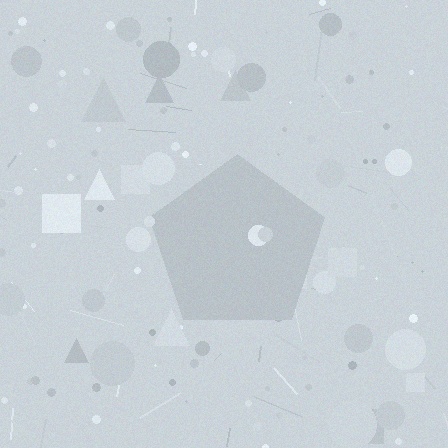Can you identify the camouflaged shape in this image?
The camouflaged shape is a pentagon.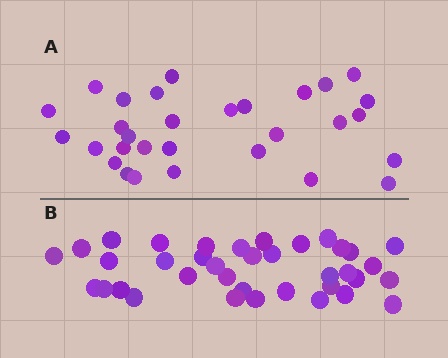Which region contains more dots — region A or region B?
Region B (the bottom region) has more dots.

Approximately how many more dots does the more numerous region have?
Region B has roughly 8 or so more dots than region A.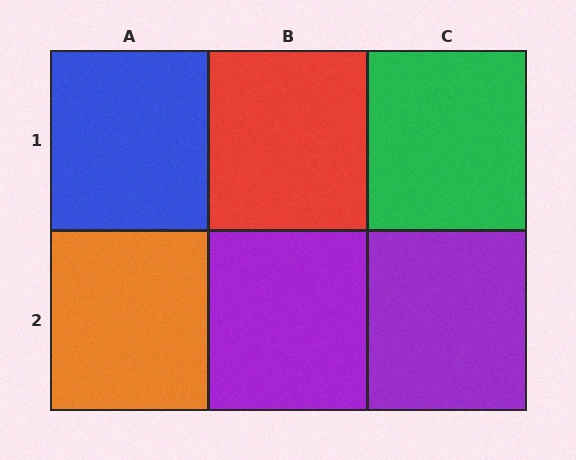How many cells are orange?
1 cell is orange.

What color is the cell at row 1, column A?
Blue.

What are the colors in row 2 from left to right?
Orange, purple, purple.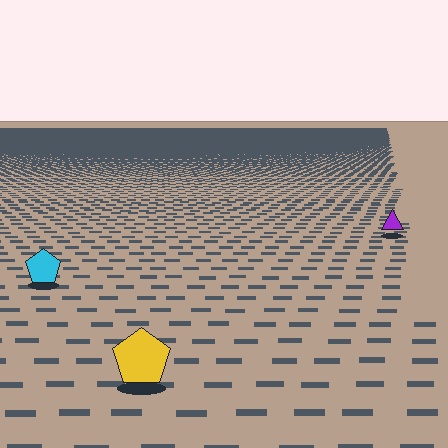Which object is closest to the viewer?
The yellow pentagon is closest. The texture marks near it are larger and more spread out.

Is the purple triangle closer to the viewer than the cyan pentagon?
No. The cyan pentagon is closer — you can tell from the texture gradient: the ground texture is coarser near it.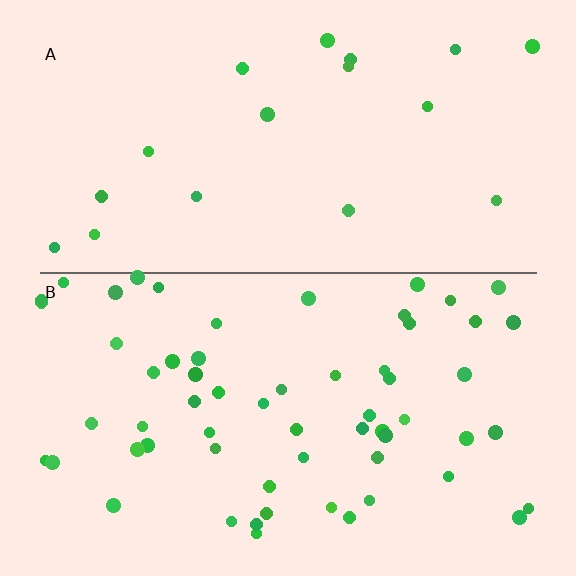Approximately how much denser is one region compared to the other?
Approximately 3.4× — region B over region A.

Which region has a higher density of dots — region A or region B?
B (the bottom).